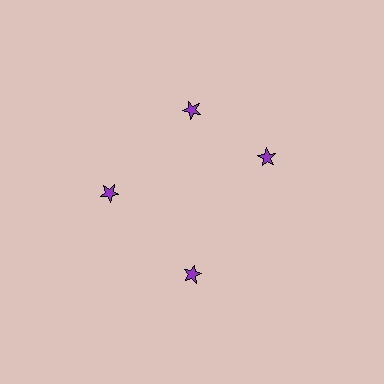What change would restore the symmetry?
The symmetry would be restored by rotating it back into even spacing with its neighbors so that all 4 stars sit at equal angles and equal distance from the center.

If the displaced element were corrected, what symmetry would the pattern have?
It would have 4-fold rotational symmetry — the pattern would map onto itself every 90 degrees.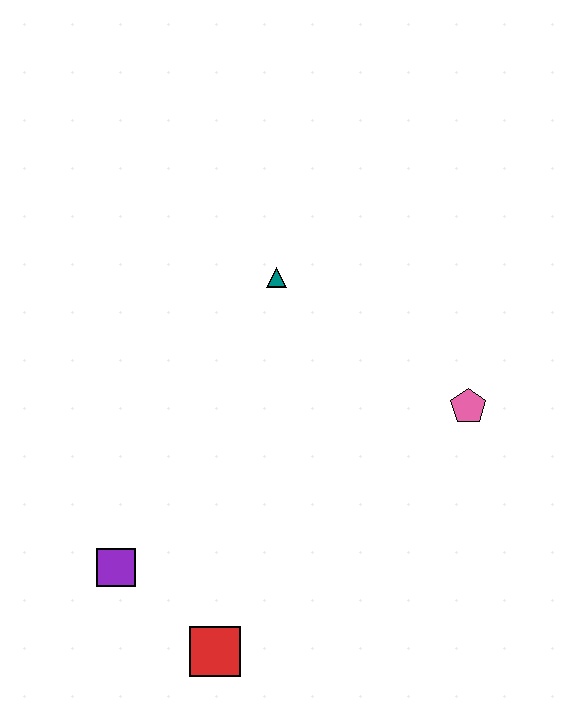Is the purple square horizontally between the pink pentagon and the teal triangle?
No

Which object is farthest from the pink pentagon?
The purple square is farthest from the pink pentagon.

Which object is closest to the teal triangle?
The pink pentagon is closest to the teal triangle.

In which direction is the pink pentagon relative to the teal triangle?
The pink pentagon is to the right of the teal triangle.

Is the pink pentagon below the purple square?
No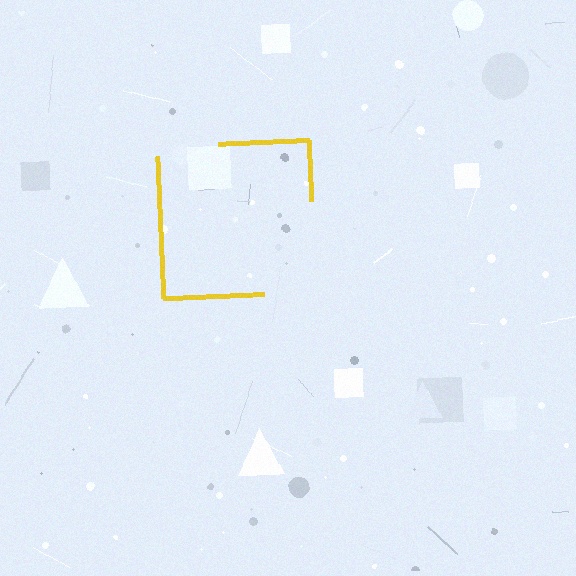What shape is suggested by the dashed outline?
The dashed outline suggests a square.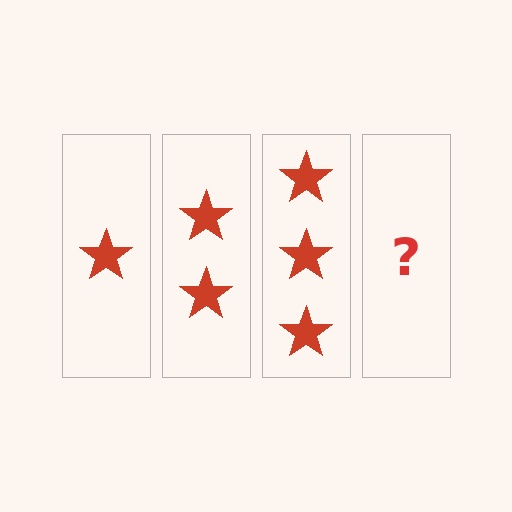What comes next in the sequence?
The next element should be 4 stars.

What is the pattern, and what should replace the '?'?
The pattern is that each step adds one more star. The '?' should be 4 stars.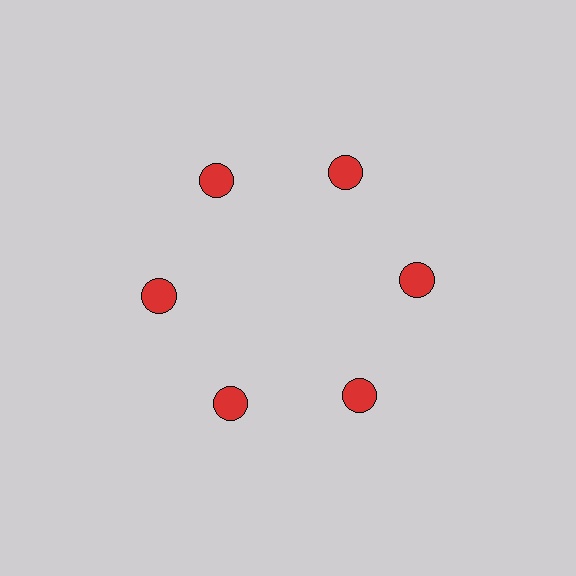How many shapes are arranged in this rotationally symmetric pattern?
There are 6 shapes, arranged in 6 groups of 1.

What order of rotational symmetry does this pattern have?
This pattern has 6-fold rotational symmetry.